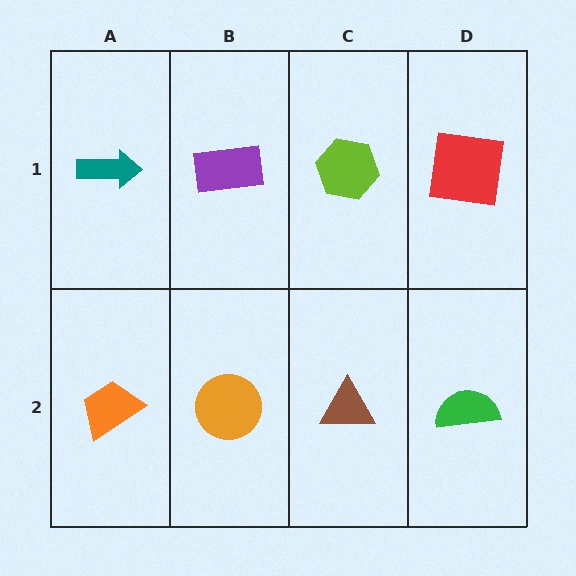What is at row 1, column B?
A purple rectangle.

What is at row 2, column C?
A brown triangle.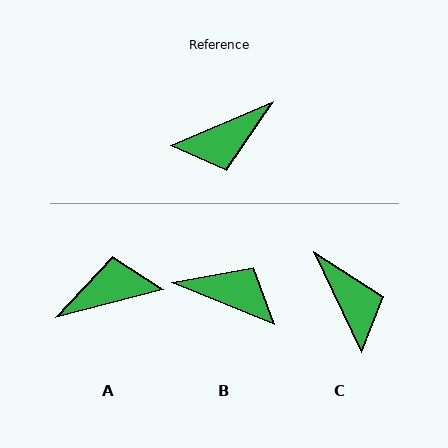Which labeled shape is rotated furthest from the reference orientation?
A, about 171 degrees away.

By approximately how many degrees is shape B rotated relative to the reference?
Approximately 135 degrees counter-clockwise.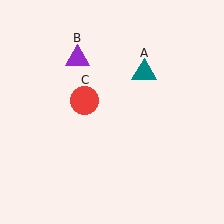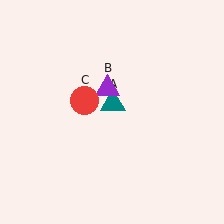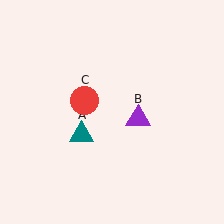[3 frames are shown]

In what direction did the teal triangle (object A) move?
The teal triangle (object A) moved down and to the left.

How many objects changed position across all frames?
2 objects changed position: teal triangle (object A), purple triangle (object B).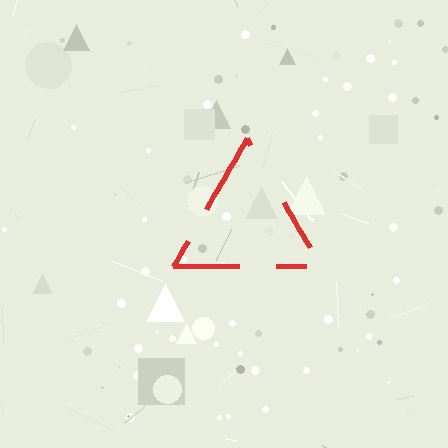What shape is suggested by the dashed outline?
The dashed outline suggests a triangle.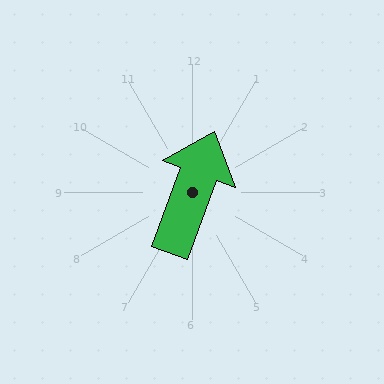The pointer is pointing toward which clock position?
Roughly 1 o'clock.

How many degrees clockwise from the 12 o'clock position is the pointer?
Approximately 20 degrees.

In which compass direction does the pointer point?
North.